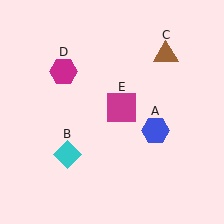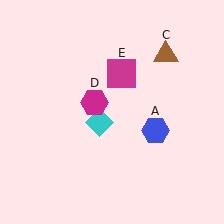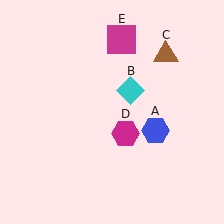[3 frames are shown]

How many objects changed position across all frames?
3 objects changed position: cyan diamond (object B), magenta hexagon (object D), magenta square (object E).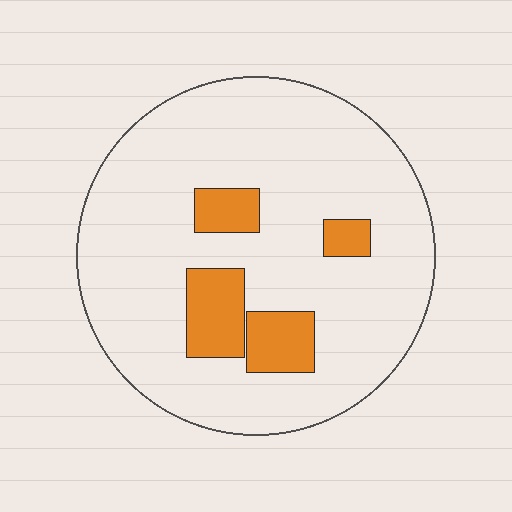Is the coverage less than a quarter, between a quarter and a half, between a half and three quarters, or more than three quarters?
Less than a quarter.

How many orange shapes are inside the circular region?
4.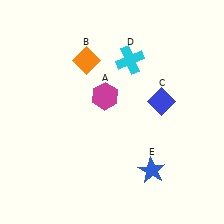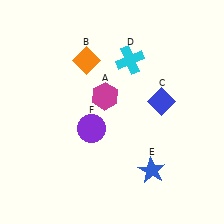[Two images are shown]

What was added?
A purple circle (F) was added in Image 2.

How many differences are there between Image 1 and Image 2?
There is 1 difference between the two images.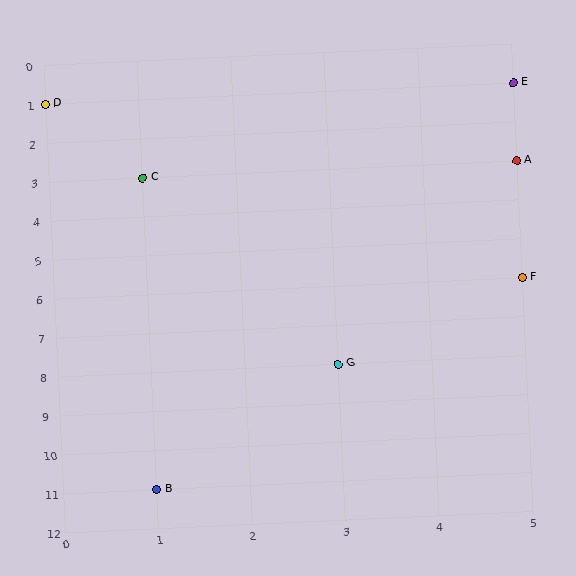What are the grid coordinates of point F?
Point F is at grid coordinates (5, 6).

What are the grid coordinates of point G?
Point G is at grid coordinates (3, 8).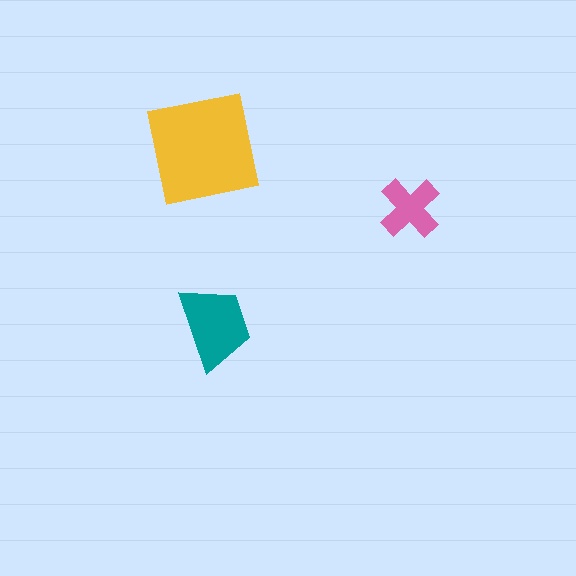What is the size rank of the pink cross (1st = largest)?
3rd.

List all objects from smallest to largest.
The pink cross, the teal trapezoid, the yellow square.